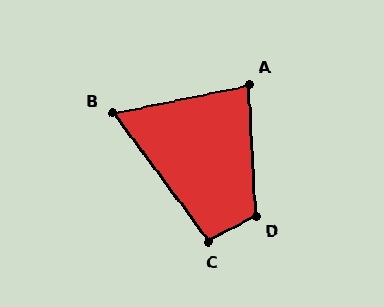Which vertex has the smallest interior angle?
B, at approximately 65 degrees.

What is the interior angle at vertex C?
Approximately 99 degrees (obtuse).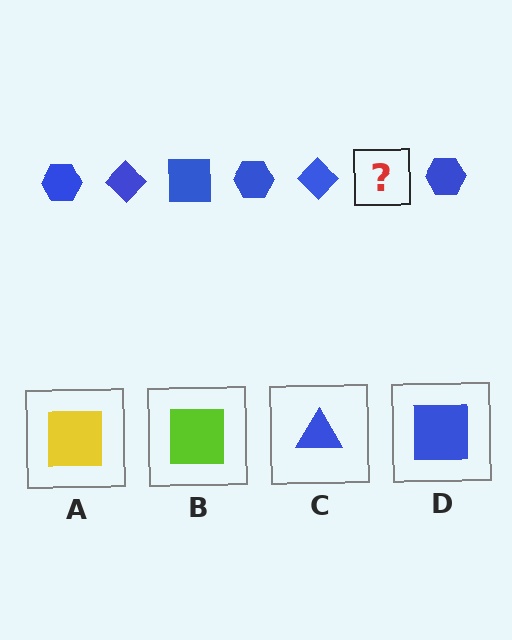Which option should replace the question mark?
Option D.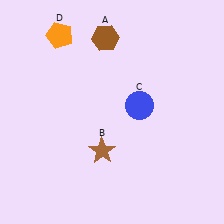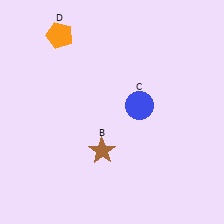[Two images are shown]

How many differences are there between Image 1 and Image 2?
There is 1 difference between the two images.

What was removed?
The brown hexagon (A) was removed in Image 2.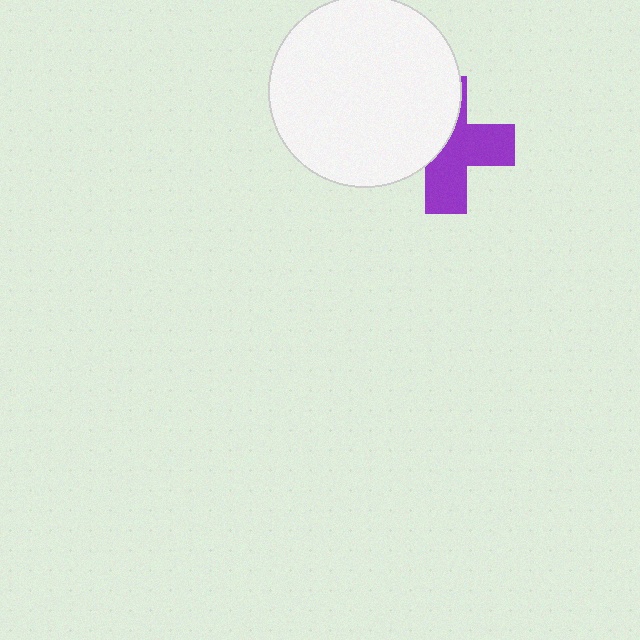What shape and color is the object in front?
The object in front is a white circle.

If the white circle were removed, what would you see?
You would see the complete purple cross.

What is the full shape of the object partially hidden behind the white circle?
The partially hidden object is a purple cross.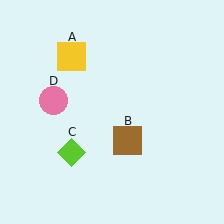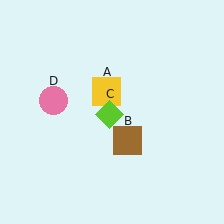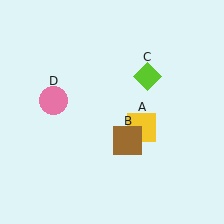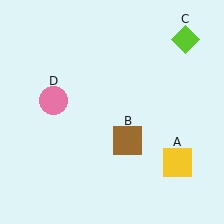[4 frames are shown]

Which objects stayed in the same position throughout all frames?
Brown square (object B) and pink circle (object D) remained stationary.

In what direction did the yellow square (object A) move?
The yellow square (object A) moved down and to the right.